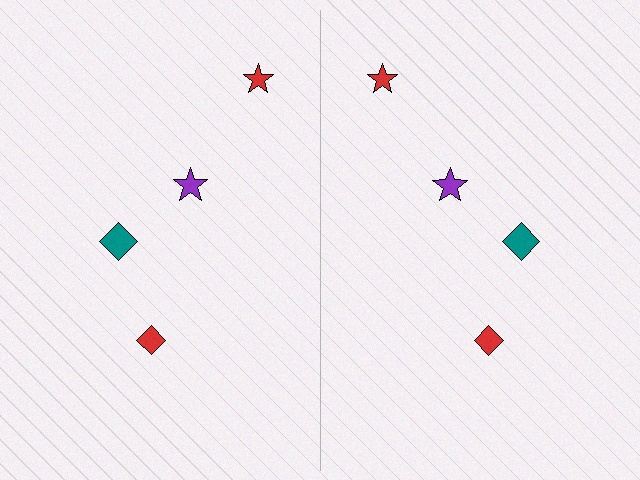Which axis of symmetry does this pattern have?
The pattern has a vertical axis of symmetry running through the center of the image.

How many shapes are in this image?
There are 8 shapes in this image.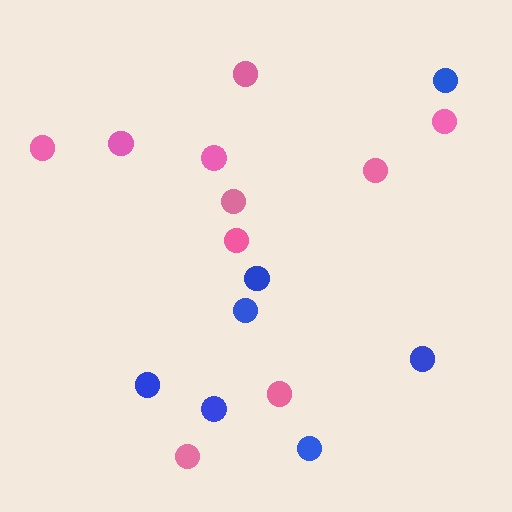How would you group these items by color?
There are 2 groups: one group of blue circles (7) and one group of pink circles (10).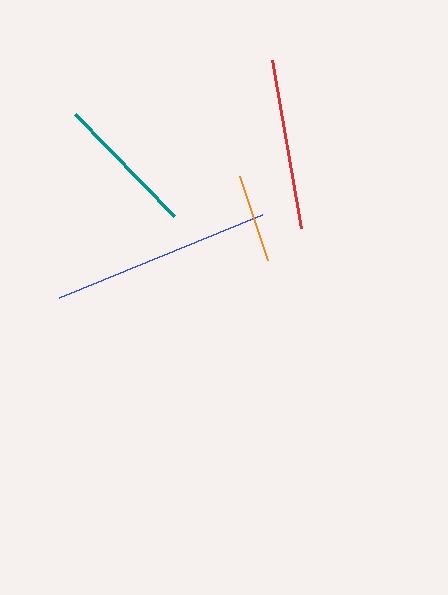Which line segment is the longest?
The blue line is the longest at approximately 219 pixels.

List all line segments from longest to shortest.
From longest to shortest: blue, red, teal, orange.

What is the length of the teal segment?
The teal segment is approximately 142 pixels long.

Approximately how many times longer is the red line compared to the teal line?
The red line is approximately 1.2 times the length of the teal line.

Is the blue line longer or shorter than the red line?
The blue line is longer than the red line.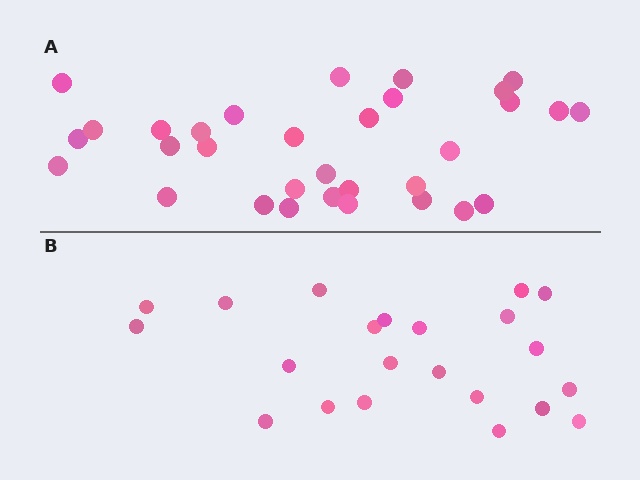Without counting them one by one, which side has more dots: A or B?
Region A (the top region) has more dots.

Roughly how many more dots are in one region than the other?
Region A has roughly 10 or so more dots than region B.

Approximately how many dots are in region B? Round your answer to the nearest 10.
About 20 dots. (The exact count is 22, which rounds to 20.)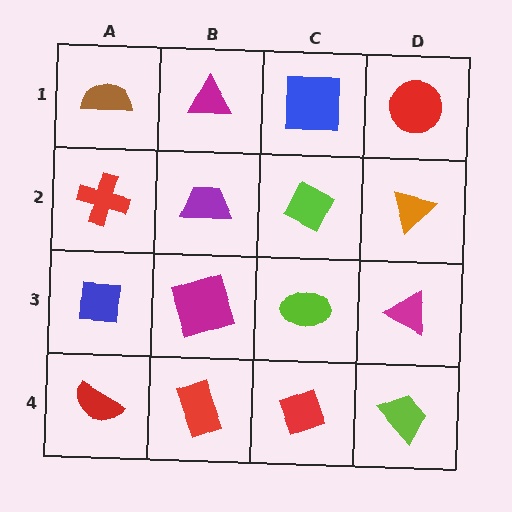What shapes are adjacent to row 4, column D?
A magenta triangle (row 3, column D), a red diamond (row 4, column C).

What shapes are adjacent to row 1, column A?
A red cross (row 2, column A), a magenta triangle (row 1, column B).